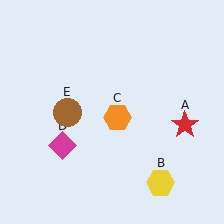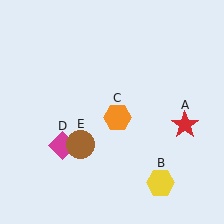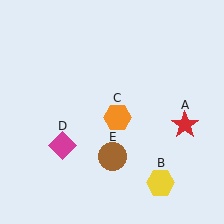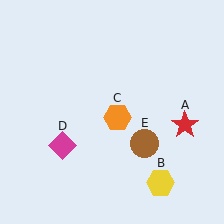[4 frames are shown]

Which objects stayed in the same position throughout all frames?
Red star (object A) and yellow hexagon (object B) and orange hexagon (object C) and magenta diamond (object D) remained stationary.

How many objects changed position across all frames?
1 object changed position: brown circle (object E).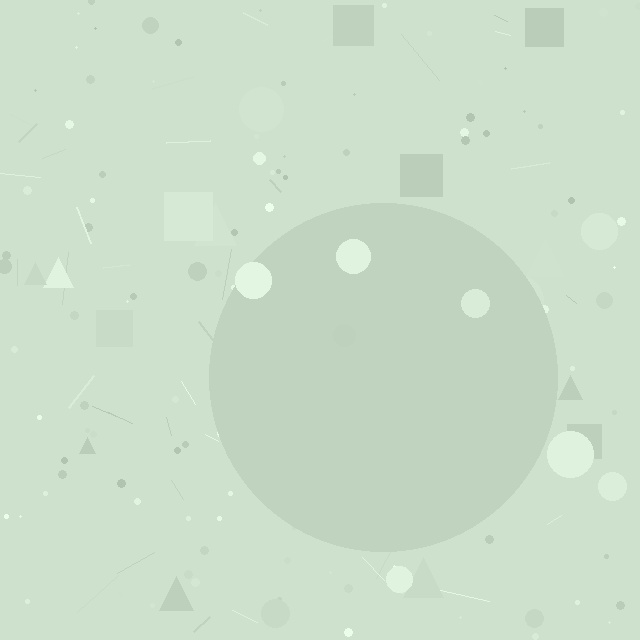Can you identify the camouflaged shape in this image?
The camouflaged shape is a circle.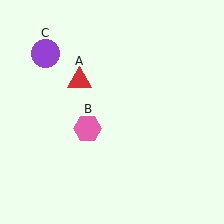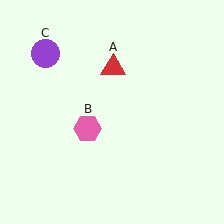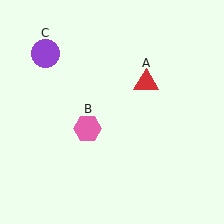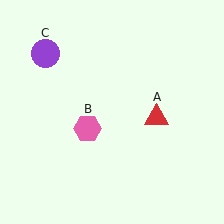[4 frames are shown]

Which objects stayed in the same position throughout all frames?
Pink hexagon (object B) and purple circle (object C) remained stationary.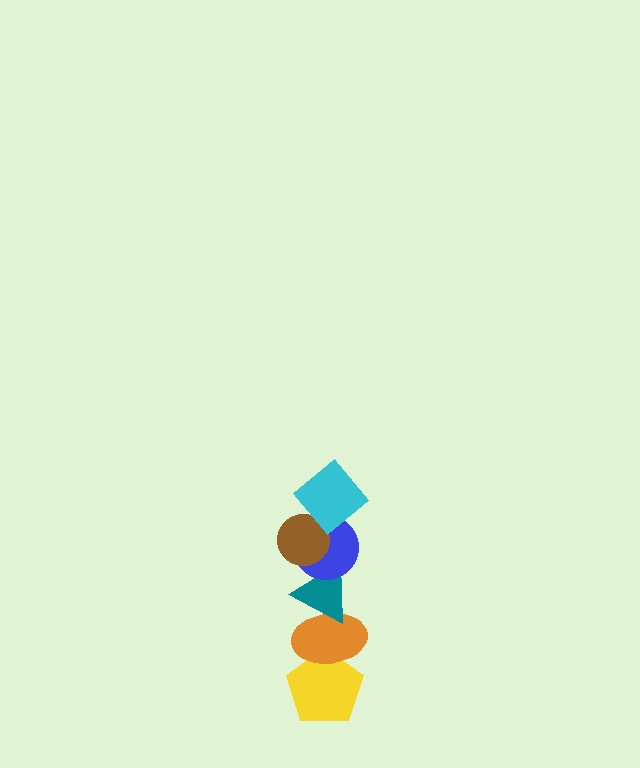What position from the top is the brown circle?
The brown circle is 2nd from the top.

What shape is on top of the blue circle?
The brown circle is on top of the blue circle.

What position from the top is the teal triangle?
The teal triangle is 4th from the top.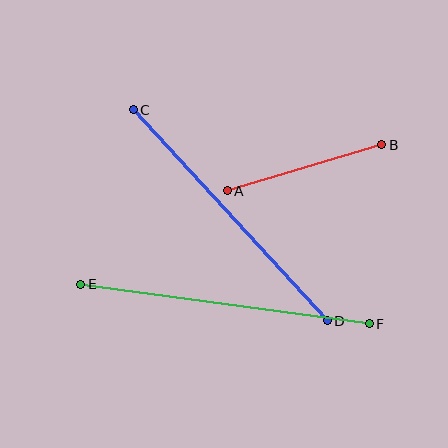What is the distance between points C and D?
The distance is approximately 287 pixels.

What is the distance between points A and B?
The distance is approximately 161 pixels.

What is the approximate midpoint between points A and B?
The midpoint is at approximately (305, 168) pixels.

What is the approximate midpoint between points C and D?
The midpoint is at approximately (230, 215) pixels.